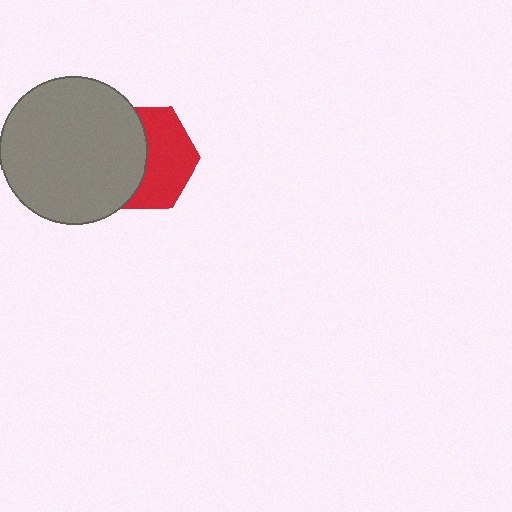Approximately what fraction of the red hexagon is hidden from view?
Roughly 49% of the red hexagon is hidden behind the gray circle.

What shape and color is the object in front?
The object in front is a gray circle.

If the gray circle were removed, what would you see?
You would see the complete red hexagon.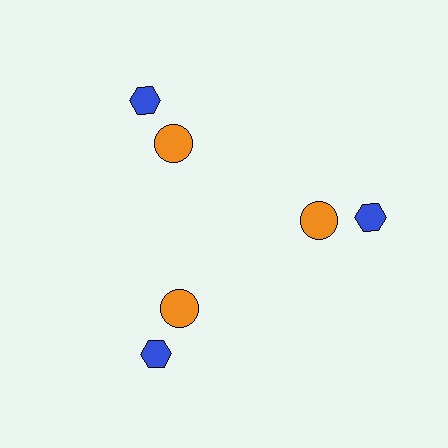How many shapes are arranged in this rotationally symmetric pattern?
There are 6 shapes, arranged in 3 groups of 2.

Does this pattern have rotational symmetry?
Yes, this pattern has 3-fold rotational symmetry. It looks the same after rotating 120 degrees around the center.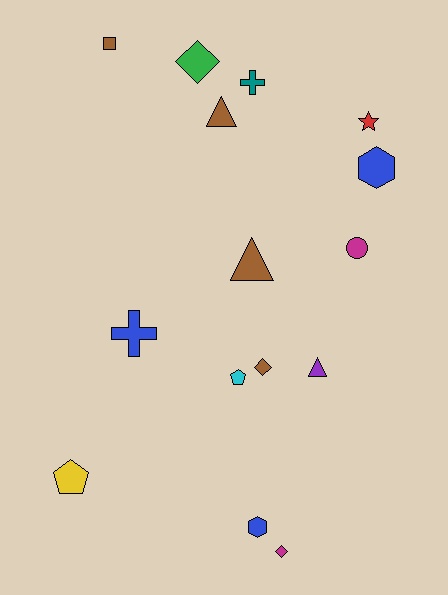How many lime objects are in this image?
There are no lime objects.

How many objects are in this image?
There are 15 objects.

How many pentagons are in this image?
There are 2 pentagons.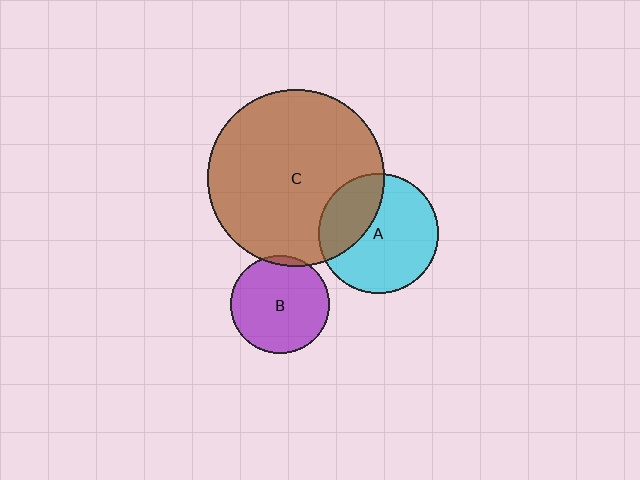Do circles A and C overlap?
Yes.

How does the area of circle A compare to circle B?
Approximately 1.5 times.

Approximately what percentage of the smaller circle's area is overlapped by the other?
Approximately 30%.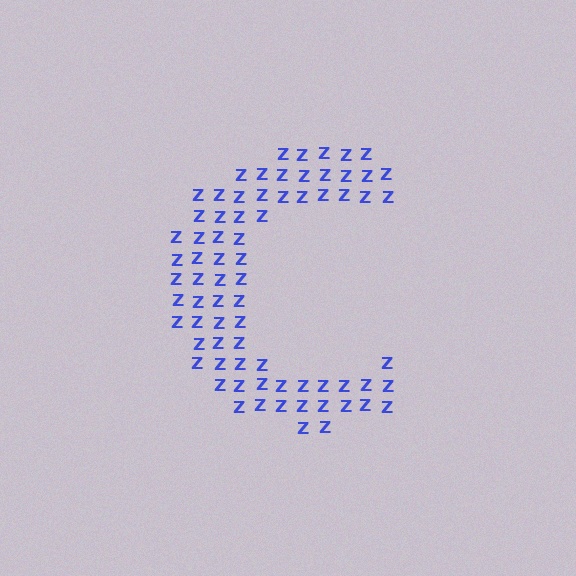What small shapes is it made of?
It is made of small letter Z's.